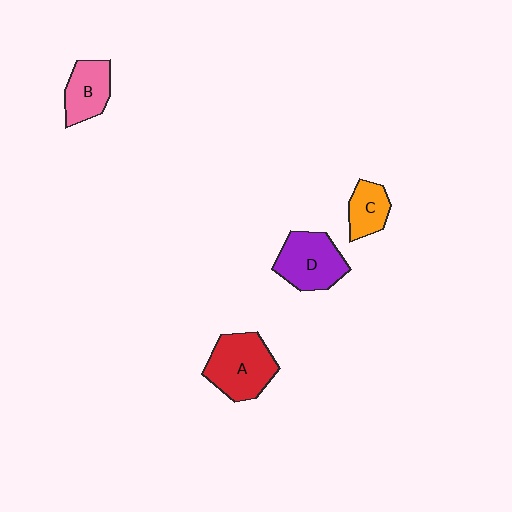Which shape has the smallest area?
Shape C (orange).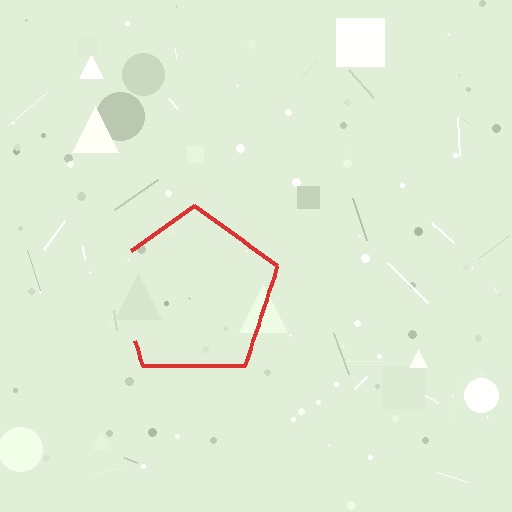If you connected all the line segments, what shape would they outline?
They would outline a pentagon.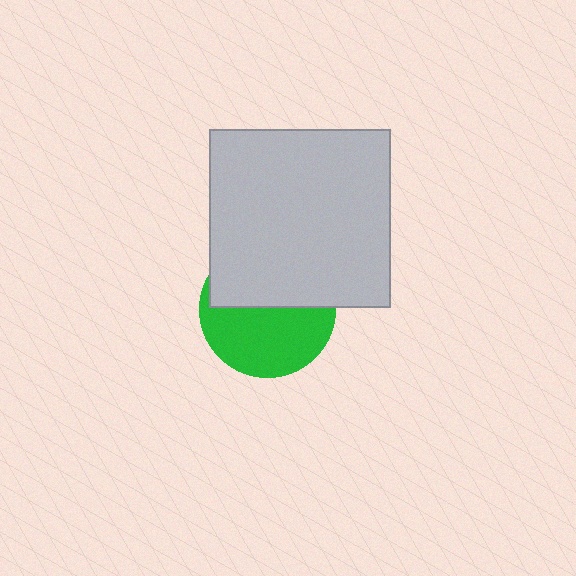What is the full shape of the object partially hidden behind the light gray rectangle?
The partially hidden object is a green circle.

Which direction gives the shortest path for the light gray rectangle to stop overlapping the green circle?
Moving up gives the shortest separation.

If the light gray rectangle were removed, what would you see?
You would see the complete green circle.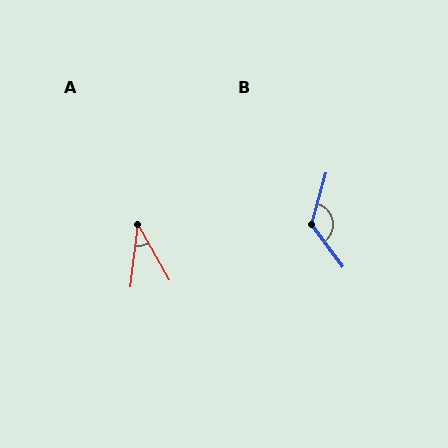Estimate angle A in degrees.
Approximately 36 degrees.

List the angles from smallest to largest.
A (36°), B (128°).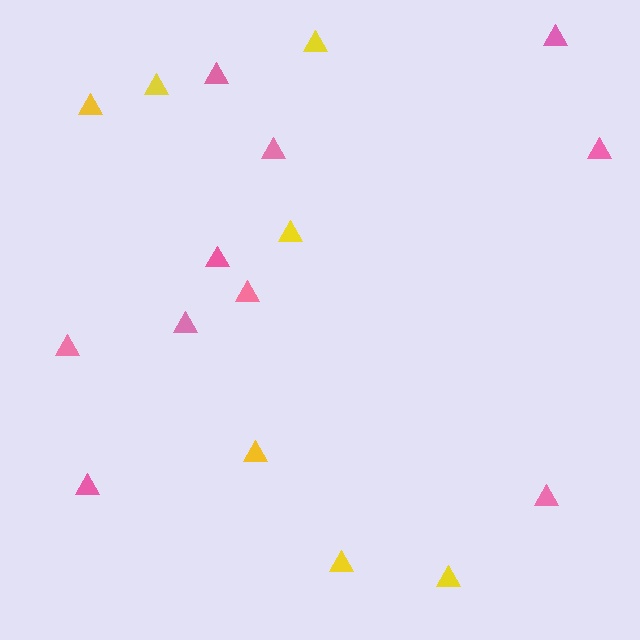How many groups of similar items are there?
There are 2 groups: one group of pink triangles (10) and one group of yellow triangles (7).